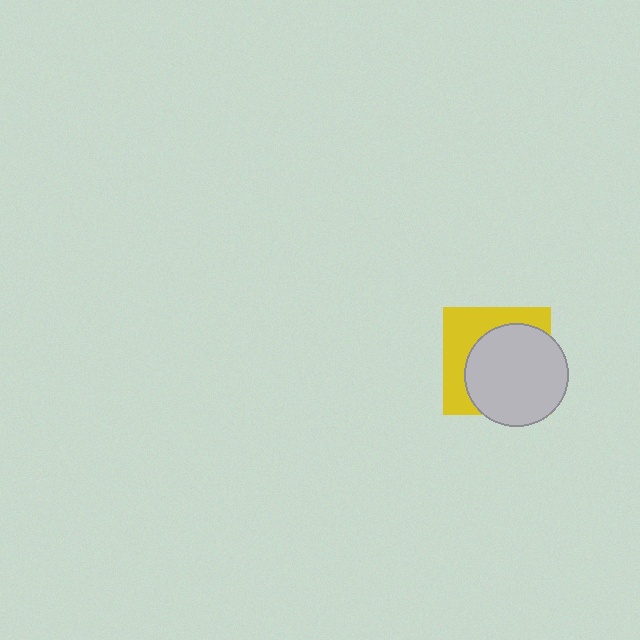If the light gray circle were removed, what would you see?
You would see the complete yellow square.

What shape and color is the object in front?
The object in front is a light gray circle.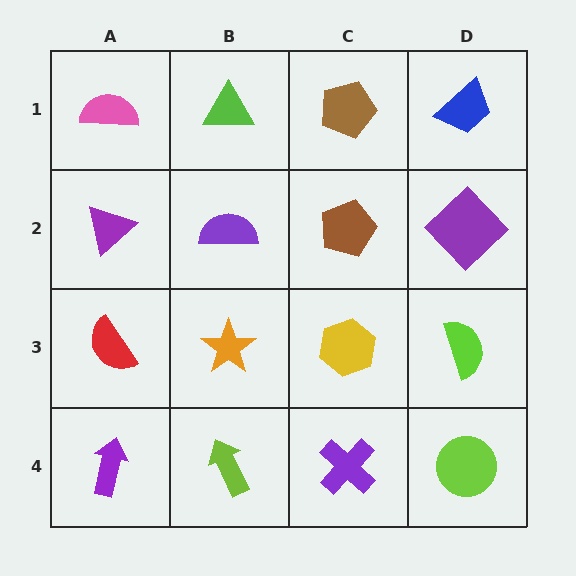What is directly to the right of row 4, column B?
A purple cross.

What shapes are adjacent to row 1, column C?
A brown pentagon (row 2, column C), a lime triangle (row 1, column B), a blue trapezoid (row 1, column D).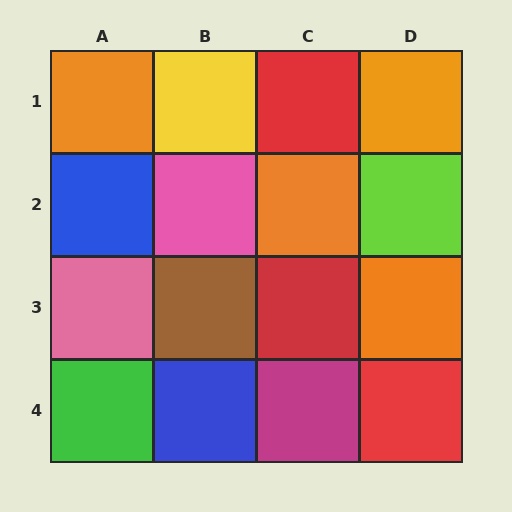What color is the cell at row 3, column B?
Brown.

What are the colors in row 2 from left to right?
Blue, pink, orange, lime.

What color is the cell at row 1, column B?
Yellow.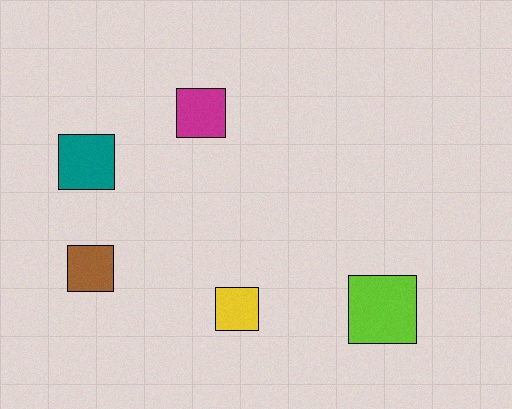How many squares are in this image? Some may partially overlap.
There are 5 squares.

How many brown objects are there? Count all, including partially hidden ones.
There is 1 brown object.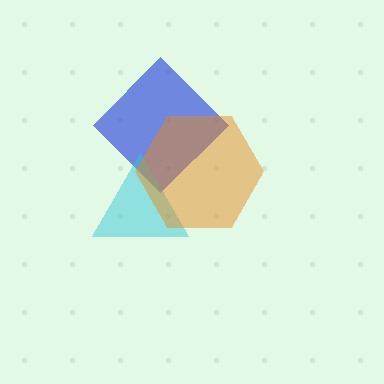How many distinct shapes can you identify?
There are 3 distinct shapes: a blue diamond, a cyan triangle, an orange hexagon.